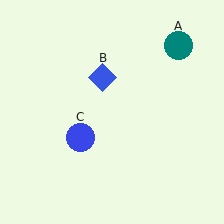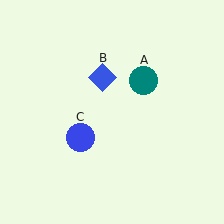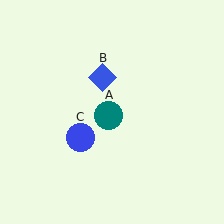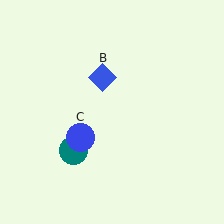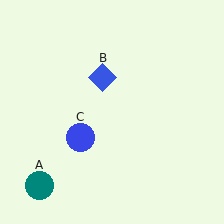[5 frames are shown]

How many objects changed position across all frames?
1 object changed position: teal circle (object A).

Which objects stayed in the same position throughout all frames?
Blue diamond (object B) and blue circle (object C) remained stationary.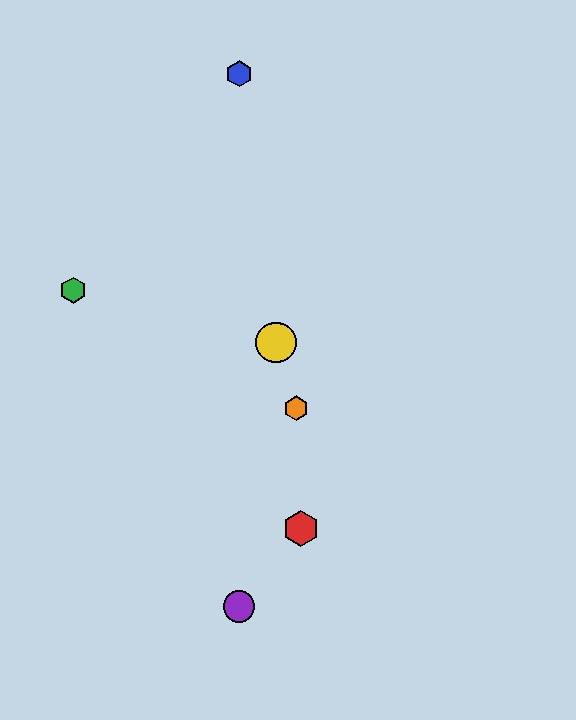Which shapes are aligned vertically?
The blue hexagon, the purple circle are aligned vertically.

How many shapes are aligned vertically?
2 shapes (the blue hexagon, the purple circle) are aligned vertically.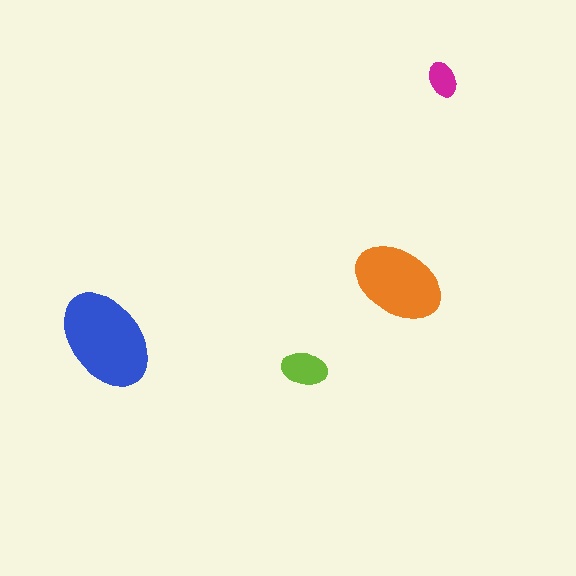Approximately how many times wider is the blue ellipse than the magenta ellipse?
About 3 times wider.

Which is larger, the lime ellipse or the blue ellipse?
The blue one.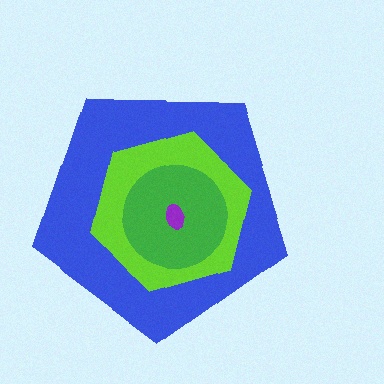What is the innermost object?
The purple ellipse.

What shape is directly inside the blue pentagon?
The lime hexagon.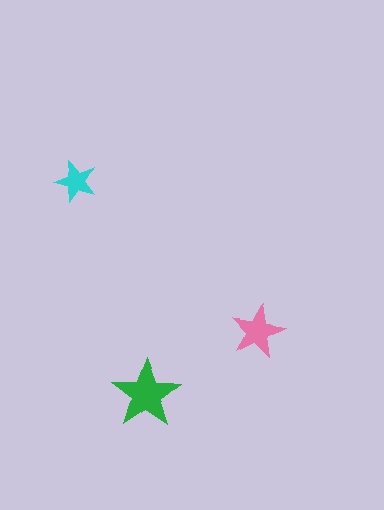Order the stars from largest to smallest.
the green one, the pink one, the cyan one.